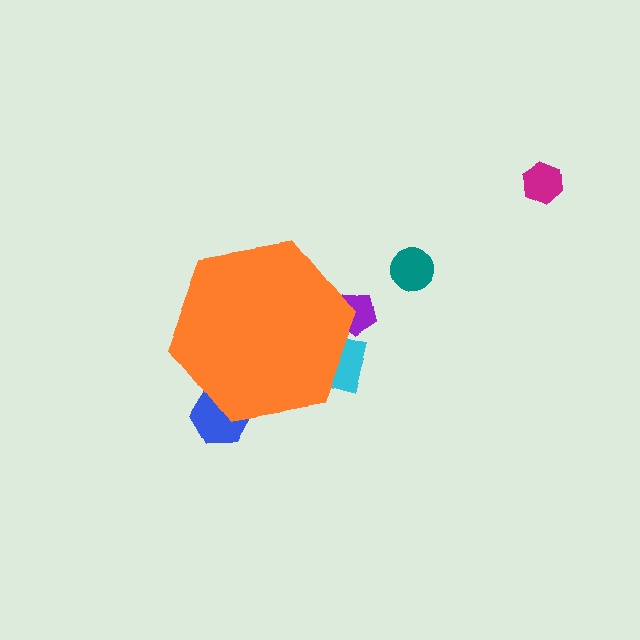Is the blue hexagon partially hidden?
Yes, the blue hexagon is partially hidden behind the orange hexagon.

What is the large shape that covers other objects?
An orange hexagon.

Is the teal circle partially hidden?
No, the teal circle is fully visible.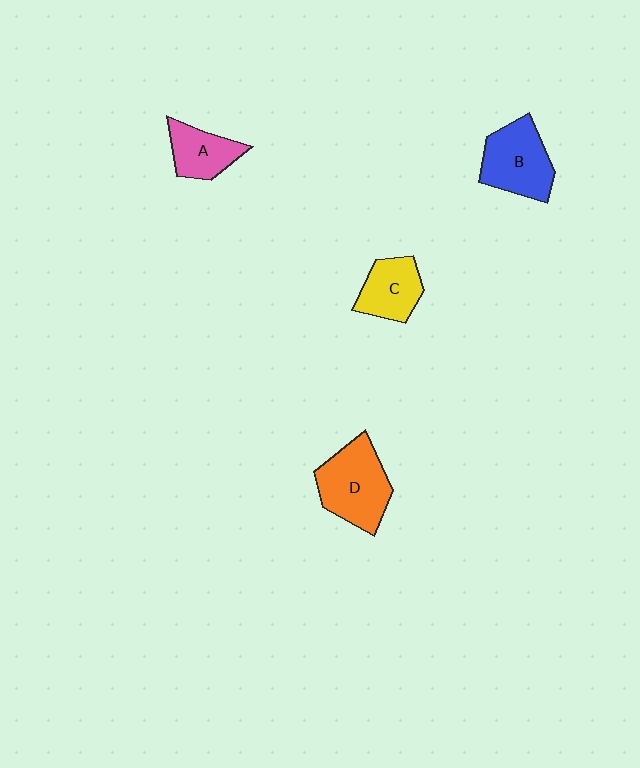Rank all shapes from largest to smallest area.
From largest to smallest: D (orange), B (blue), C (yellow), A (pink).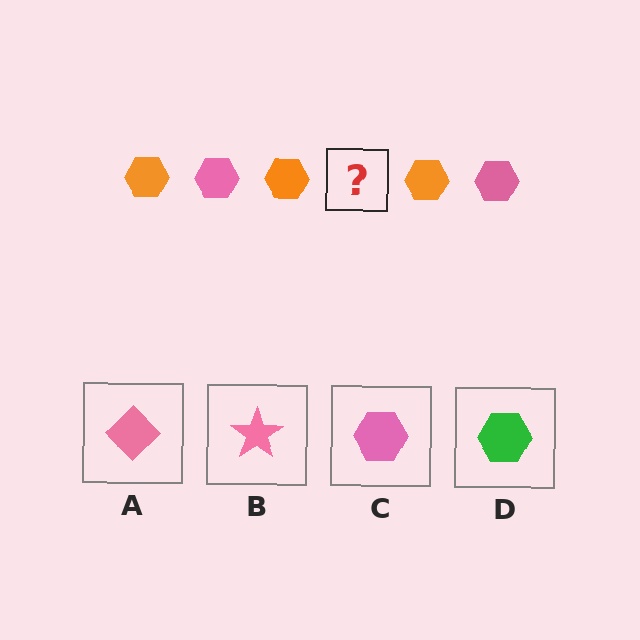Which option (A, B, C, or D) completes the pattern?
C.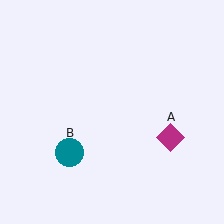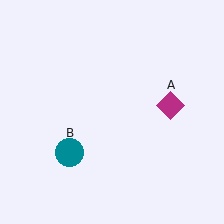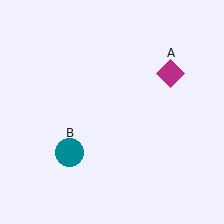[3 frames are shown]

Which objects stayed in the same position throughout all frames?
Teal circle (object B) remained stationary.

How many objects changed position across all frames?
1 object changed position: magenta diamond (object A).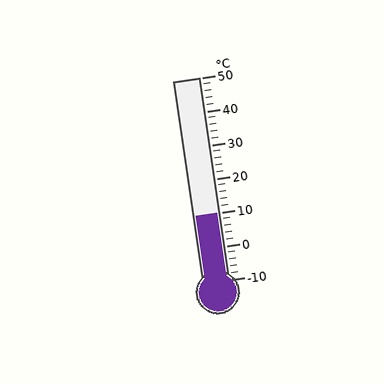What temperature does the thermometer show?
The thermometer shows approximately 10°C.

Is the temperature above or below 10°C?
The temperature is at 10°C.